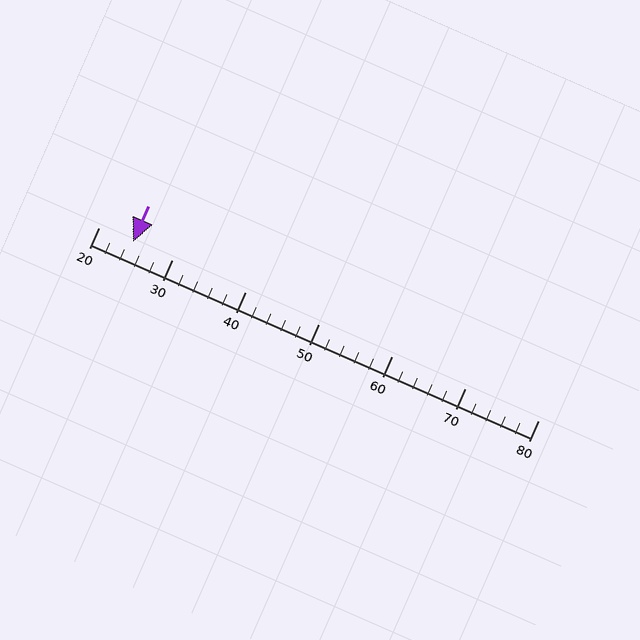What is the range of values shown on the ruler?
The ruler shows values from 20 to 80.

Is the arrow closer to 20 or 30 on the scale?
The arrow is closer to 20.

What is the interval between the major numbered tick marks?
The major tick marks are spaced 10 units apart.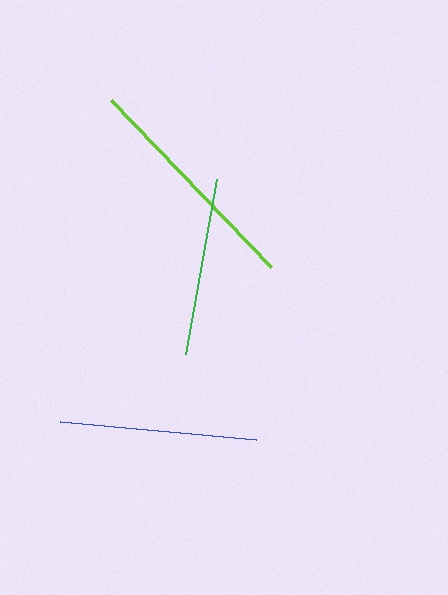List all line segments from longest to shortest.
From longest to shortest: lime, blue, green.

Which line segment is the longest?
The lime line is the longest at approximately 231 pixels.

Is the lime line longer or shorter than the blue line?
The lime line is longer than the blue line.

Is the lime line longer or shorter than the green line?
The lime line is longer than the green line.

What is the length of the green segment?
The green segment is approximately 178 pixels long.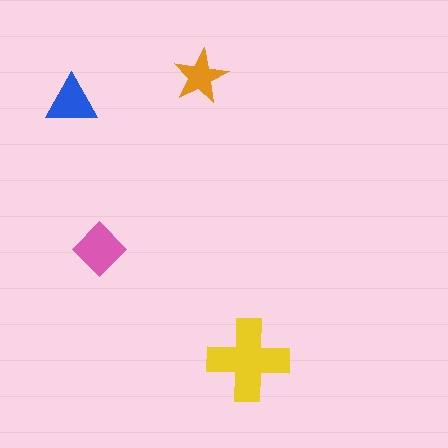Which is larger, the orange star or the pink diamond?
The pink diamond.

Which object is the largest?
The yellow cross.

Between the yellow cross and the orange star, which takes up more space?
The yellow cross.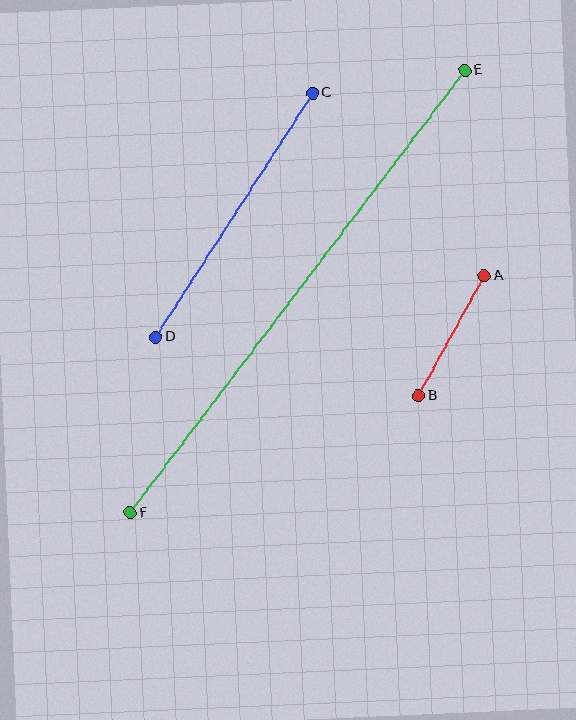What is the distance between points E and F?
The distance is approximately 555 pixels.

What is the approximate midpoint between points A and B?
The midpoint is at approximately (451, 336) pixels.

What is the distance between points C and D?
The distance is approximately 291 pixels.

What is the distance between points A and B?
The distance is approximately 137 pixels.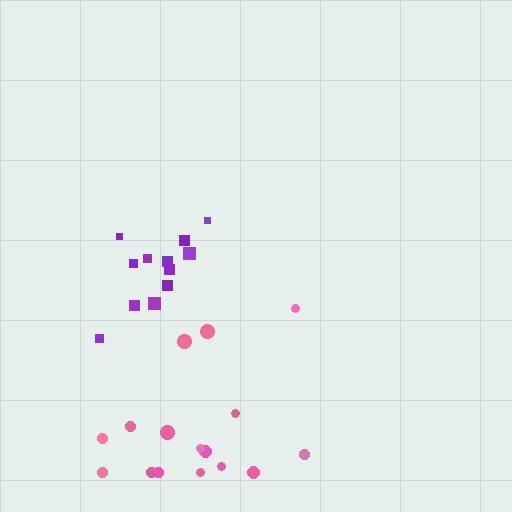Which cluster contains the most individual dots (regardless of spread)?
Pink (17).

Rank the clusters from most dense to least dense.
purple, pink.